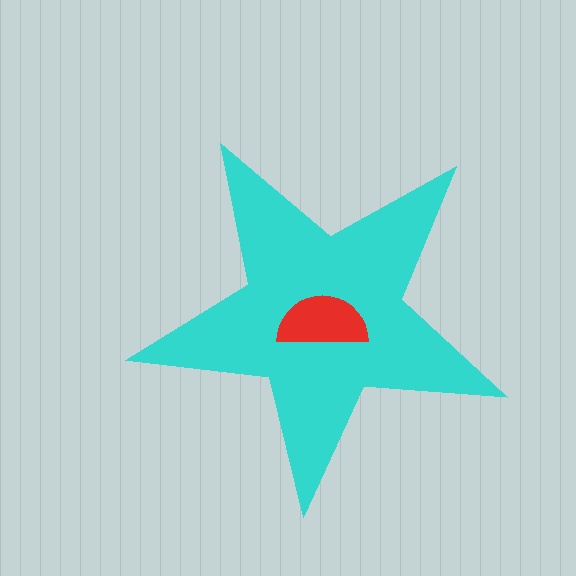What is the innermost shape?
The red semicircle.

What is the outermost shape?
The cyan star.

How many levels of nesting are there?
2.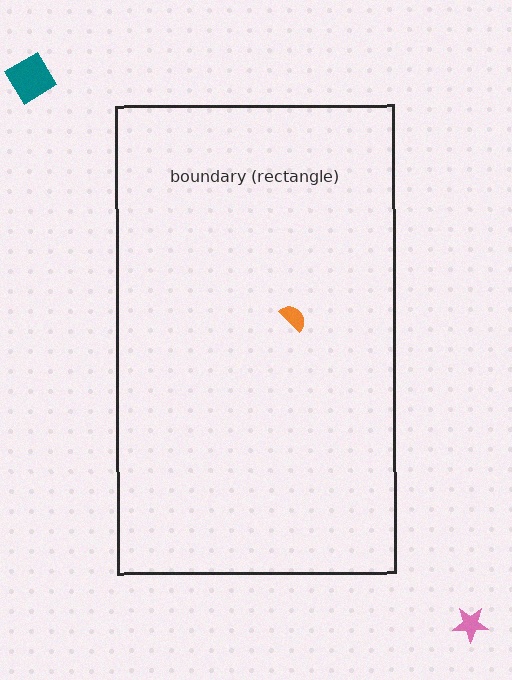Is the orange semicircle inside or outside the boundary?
Inside.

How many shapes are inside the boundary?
1 inside, 2 outside.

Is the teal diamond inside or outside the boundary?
Outside.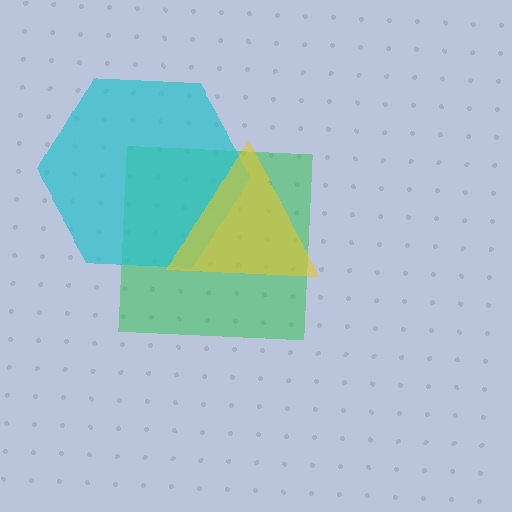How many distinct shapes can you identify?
There are 3 distinct shapes: a green square, a cyan hexagon, a yellow triangle.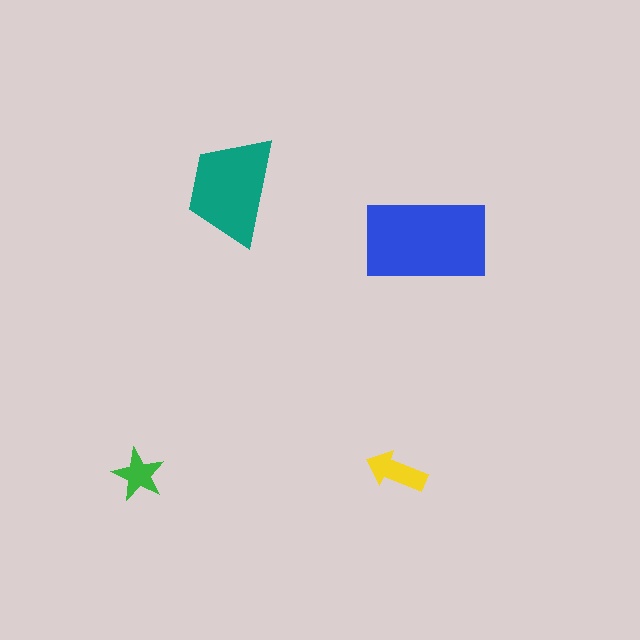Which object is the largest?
The blue rectangle.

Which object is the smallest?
The green star.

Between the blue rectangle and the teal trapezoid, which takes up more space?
The blue rectangle.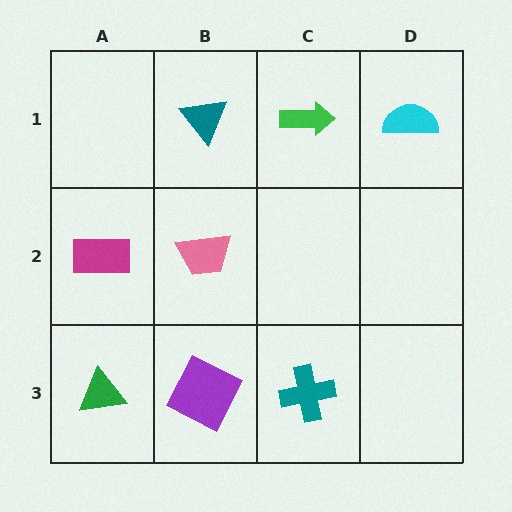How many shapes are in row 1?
3 shapes.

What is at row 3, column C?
A teal cross.